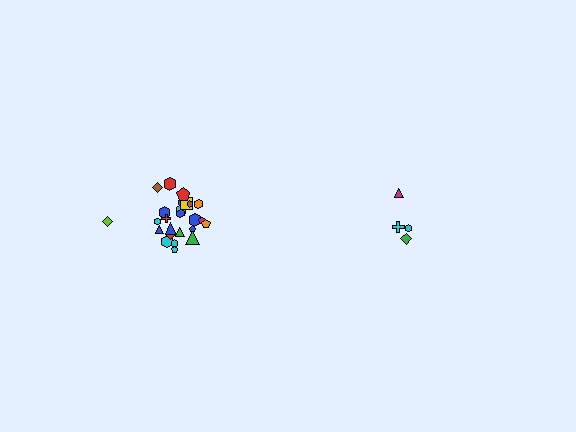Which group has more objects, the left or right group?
The left group.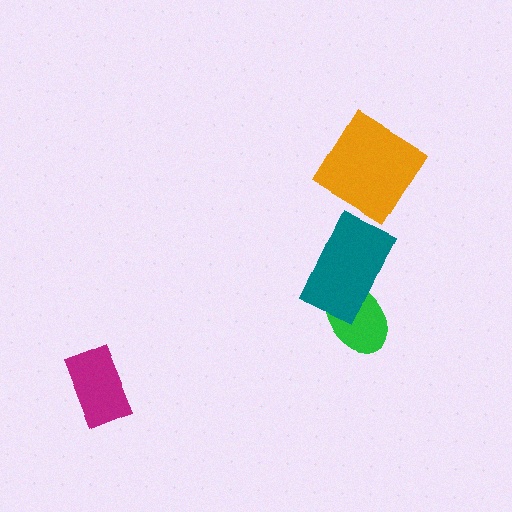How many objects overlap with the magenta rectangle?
0 objects overlap with the magenta rectangle.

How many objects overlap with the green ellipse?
1 object overlaps with the green ellipse.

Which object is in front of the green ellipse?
The teal rectangle is in front of the green ellipse.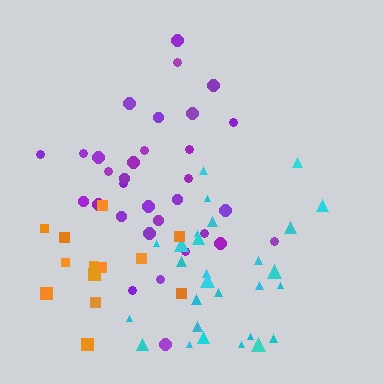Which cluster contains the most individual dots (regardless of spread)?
Purple (32).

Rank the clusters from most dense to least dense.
cyan, orange, purple.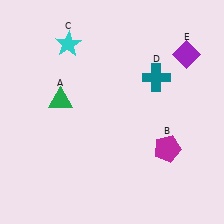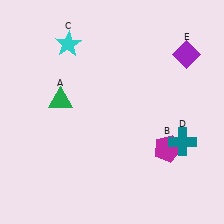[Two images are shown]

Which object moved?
The teal cross (D) moved down.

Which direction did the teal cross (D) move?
The teal cross (D) moved down.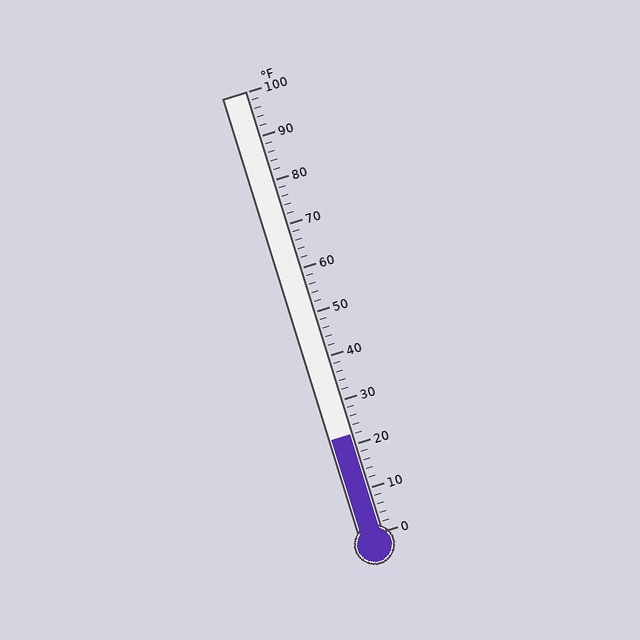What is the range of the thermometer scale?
The thermometer scale ranges from 0°F to 100°F.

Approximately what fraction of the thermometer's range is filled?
The thermometer is filled to approximately 20% of its range.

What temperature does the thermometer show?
The thermometer shows approximately 22°F.